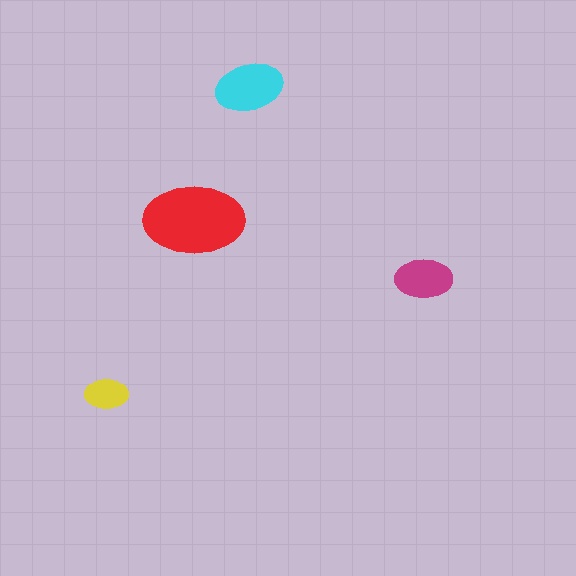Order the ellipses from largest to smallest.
the red one, the cyan one, the magenta one, the yellow one.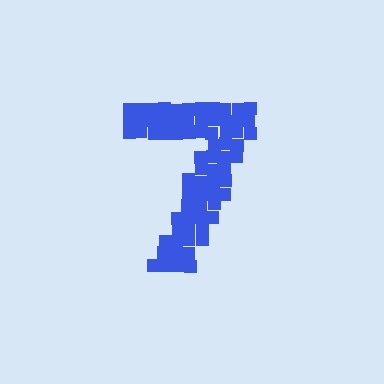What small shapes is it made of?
It is made of small squares.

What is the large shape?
The large shape is the digit 7.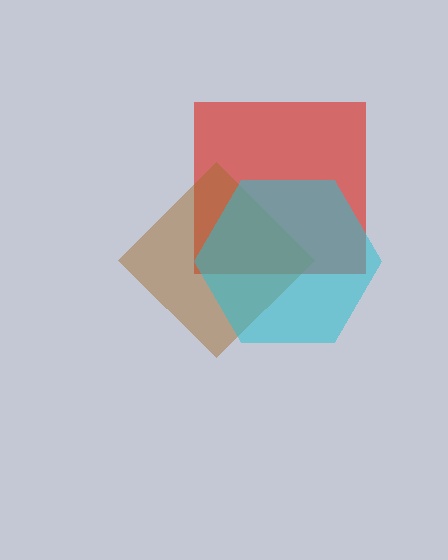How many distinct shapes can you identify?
There are 3 distinct shapes: a red square, a brown diamond, a cyan hexagon.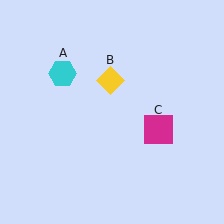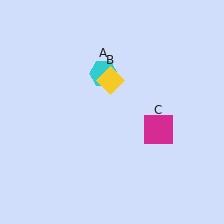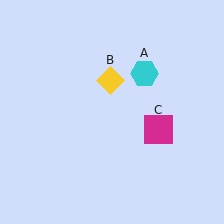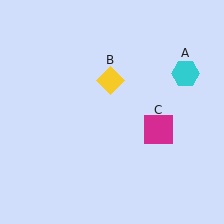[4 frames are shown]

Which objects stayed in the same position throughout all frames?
Yellow diamond (object B) and magenta square (object C) remained stationary.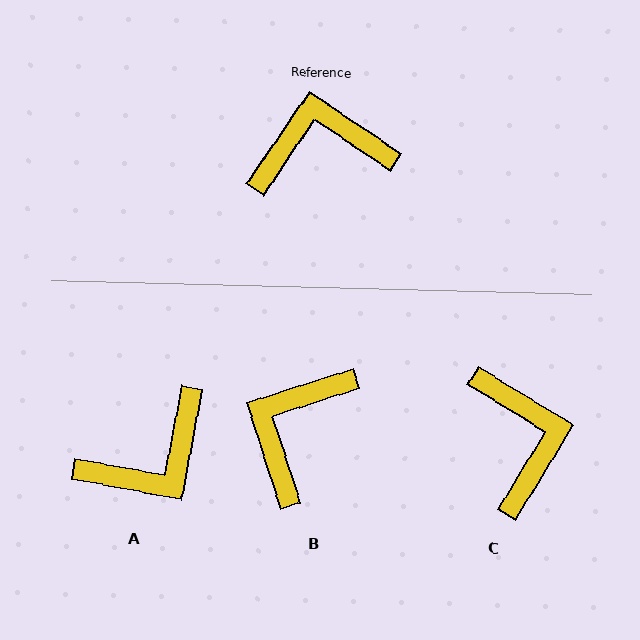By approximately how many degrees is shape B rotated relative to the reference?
Approximately 52 degrees counter-clockwise.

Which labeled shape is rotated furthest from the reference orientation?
A, about 156 degrees away.